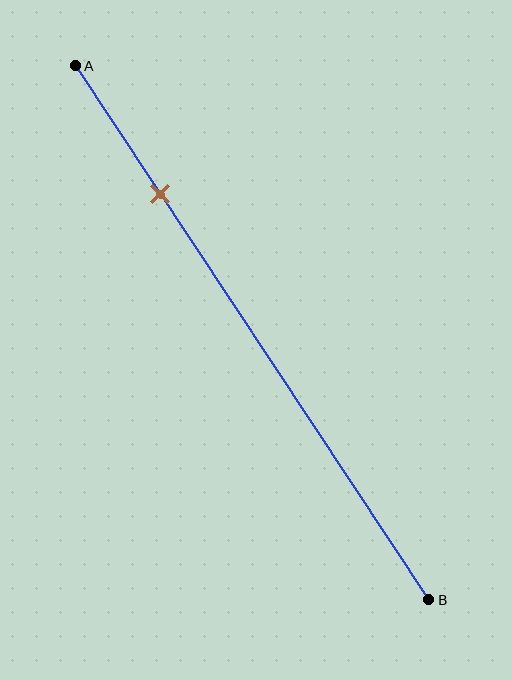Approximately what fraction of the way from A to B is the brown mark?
The brown mark is approximately 25% of the way from A to B.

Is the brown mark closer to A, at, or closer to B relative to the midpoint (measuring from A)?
The brown mark is closer to point A than the midpoint of segment AB.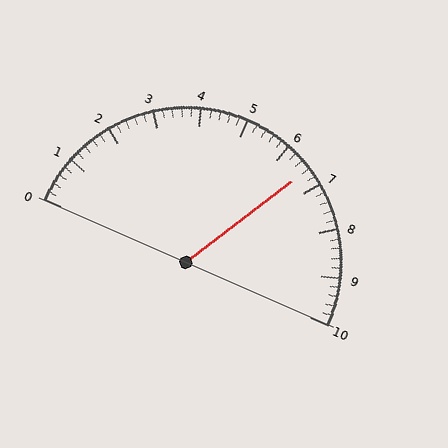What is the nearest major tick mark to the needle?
The nearest major tick mark is 7.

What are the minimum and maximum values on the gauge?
The gauge ranges from 0 to 10.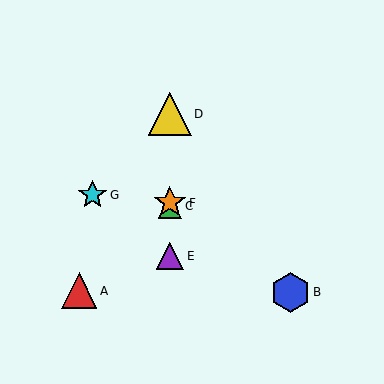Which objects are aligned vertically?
Objects C, D, E, F are aligned vertically.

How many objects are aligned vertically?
4 objects (C, D, E, F) are aligned vertically.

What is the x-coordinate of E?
Object E is at x≈170.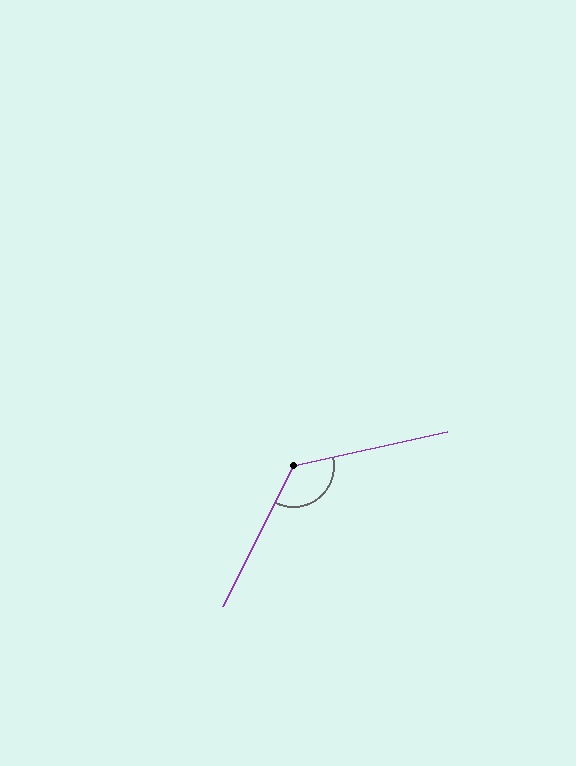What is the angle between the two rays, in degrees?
Approximately 129 degrees.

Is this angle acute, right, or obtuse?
It is obtuse.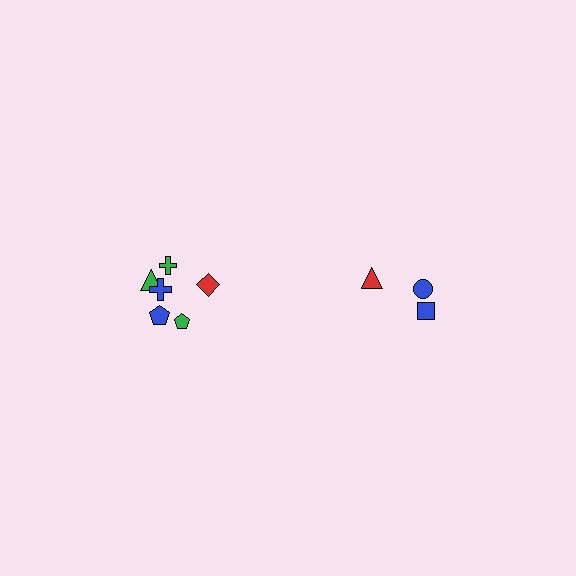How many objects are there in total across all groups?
There are 9 objects.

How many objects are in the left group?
There are 6 objects.